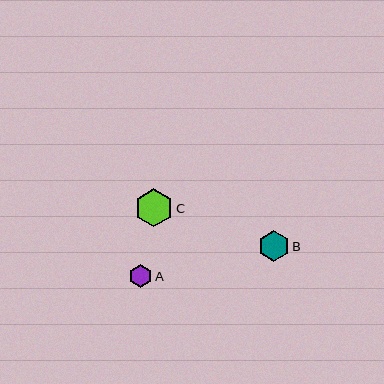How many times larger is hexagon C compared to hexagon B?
Hexagon C is approximately 1.2 times the size of hexagon B.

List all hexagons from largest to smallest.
From largest to smallest: C, B, A.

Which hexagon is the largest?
Hexagon C is the largest with a size of approximately 38 pixels.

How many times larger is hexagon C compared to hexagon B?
Hexagon C is approximately 1.2 times the size of hexagon B.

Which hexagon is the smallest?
Hexagon A is the smallest with a size of approximately 22 pixels.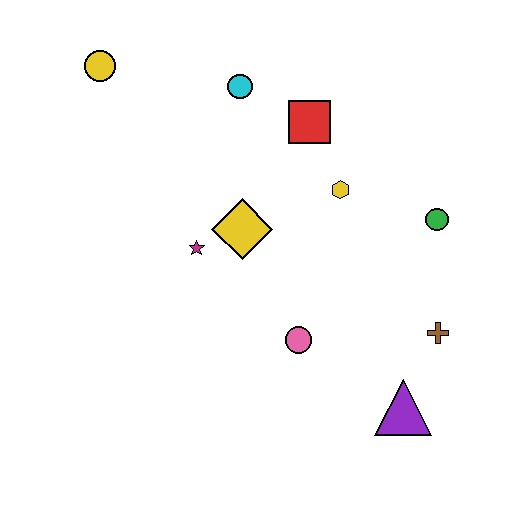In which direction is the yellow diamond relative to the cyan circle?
The yellow diamond is below the cyan circle.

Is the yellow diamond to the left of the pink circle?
Yes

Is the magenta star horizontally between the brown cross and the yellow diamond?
No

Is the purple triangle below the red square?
Yes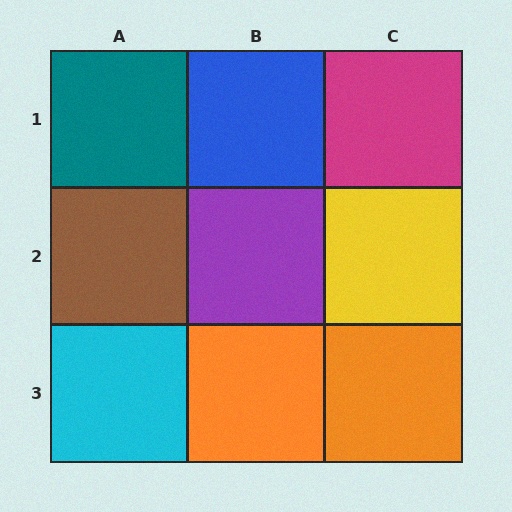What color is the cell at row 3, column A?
Cyan.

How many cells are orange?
2 cells are orange.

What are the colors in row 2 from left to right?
Brown, purple, yellow.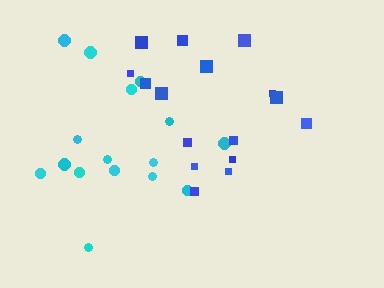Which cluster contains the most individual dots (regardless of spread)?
Cyan (16).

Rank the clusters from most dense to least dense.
blue, cyan.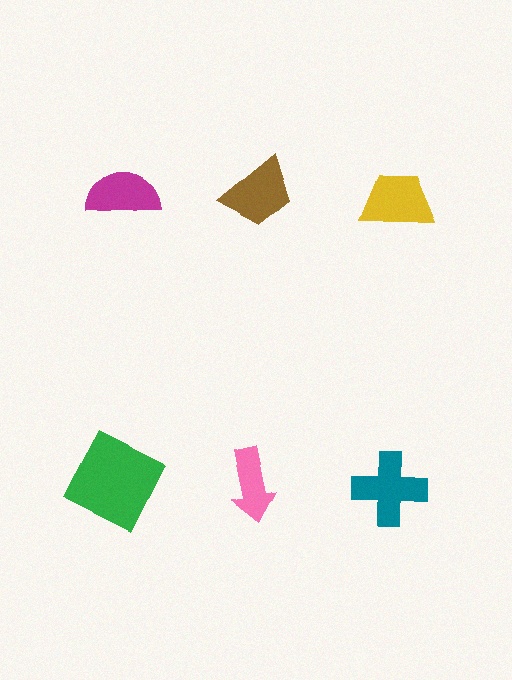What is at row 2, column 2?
A pink arrow.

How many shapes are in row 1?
3 shapes.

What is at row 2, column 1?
A green square.